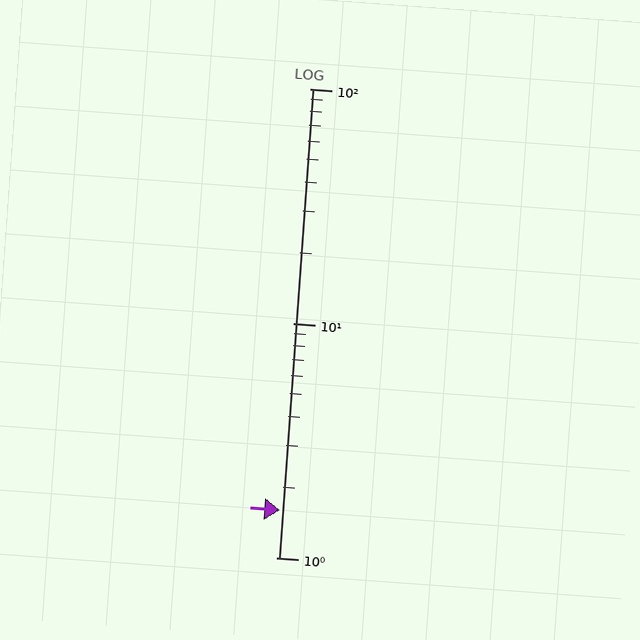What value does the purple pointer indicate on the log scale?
The pointer indicates approximately 1.6.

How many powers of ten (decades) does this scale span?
The scale spans 2 decades, from 1 to 100.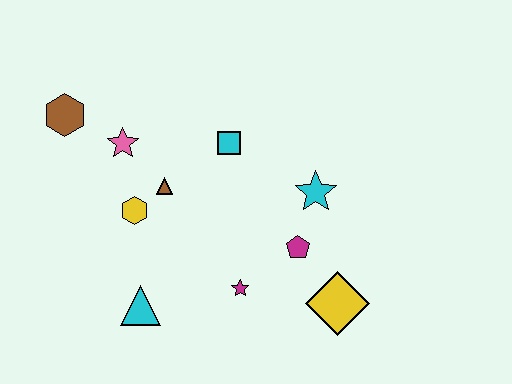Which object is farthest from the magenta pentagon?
The brown hexagon is farthest from the magenta pentagon.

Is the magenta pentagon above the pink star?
No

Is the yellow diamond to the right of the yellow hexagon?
Yes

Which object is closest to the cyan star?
The magenta pentagon is closest to the cyan star.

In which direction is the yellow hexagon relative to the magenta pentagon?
The yellow hexagon is to the left of the magenta pentagon.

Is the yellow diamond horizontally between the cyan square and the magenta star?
No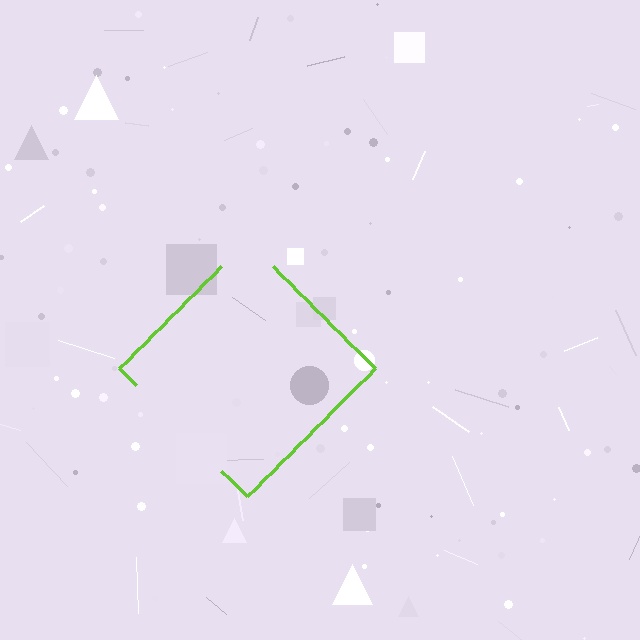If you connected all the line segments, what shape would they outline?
They would outline a diamond.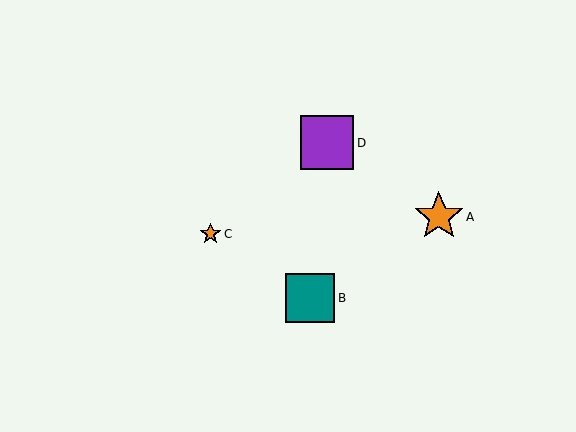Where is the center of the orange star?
The center of the orange star is at (211, 234).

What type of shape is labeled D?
Shape D is a purple square.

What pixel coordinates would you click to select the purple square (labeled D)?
Click at (327, 143) to select the purple square D.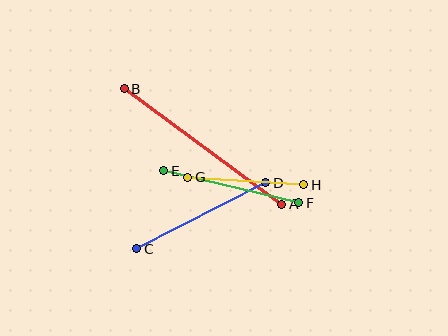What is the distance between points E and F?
The distance is approximately 139 pixels.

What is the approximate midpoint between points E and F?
The midpoint is at approximately (231, 187) pixels.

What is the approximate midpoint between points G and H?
The midpoint is at approximately (246, 181) pixels.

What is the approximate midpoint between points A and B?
The midpoint is at approximately (203, 147) pixels.